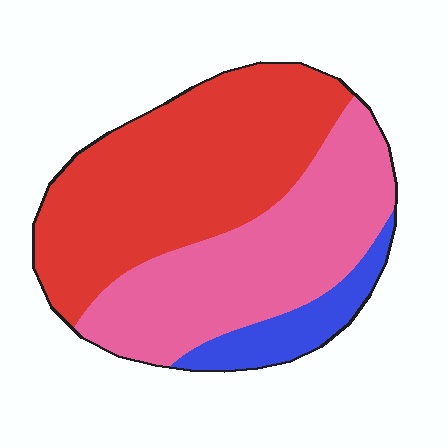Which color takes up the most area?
Red, at roughly 50%.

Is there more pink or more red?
Red.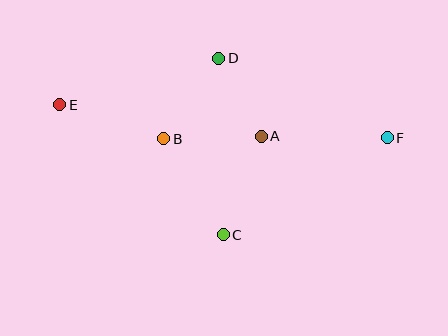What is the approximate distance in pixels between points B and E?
The distance between B and E is approximately 109 pixels.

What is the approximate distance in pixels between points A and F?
The distance between A and F is approximately 126 pixels.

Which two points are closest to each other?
Points A and D are closest to each other.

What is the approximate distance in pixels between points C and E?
The distance between C and E is approximately 209 pixels.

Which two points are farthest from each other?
Points E and F are farthest from each other.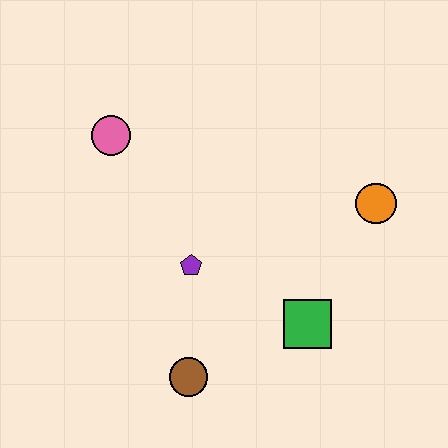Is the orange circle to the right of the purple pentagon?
Yes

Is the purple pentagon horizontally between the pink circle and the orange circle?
Yes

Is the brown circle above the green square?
No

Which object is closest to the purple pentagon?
The brown circle is closest to the purple pentagon.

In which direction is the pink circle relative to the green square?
The pink circle is to the left of the green square.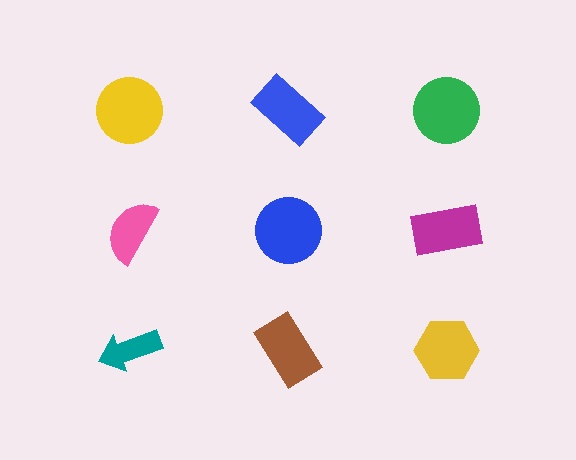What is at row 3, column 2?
A brown rectangle.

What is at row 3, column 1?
A teal arrow.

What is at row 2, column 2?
A blue circle.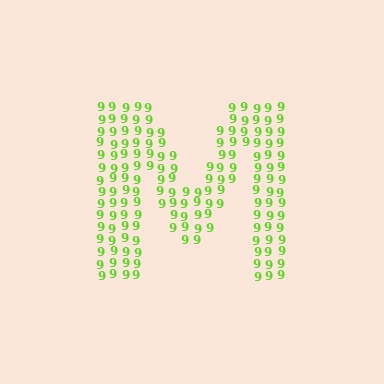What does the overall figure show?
The overall figure shows the letter M.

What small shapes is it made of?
It is made of small digit 9's.